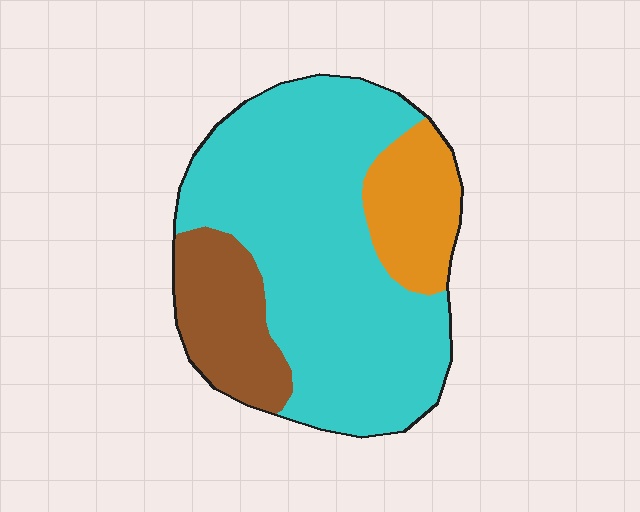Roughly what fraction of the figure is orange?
Orange takes up about one sixth (1/6) of the figure.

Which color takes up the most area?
Cyan, at roughly 70%.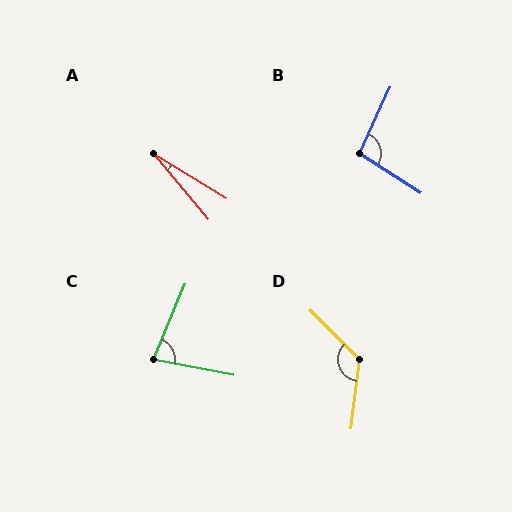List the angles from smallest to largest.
A (19°), C (78°), B (98°), D (128°).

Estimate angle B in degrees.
Approximately 98 degrees.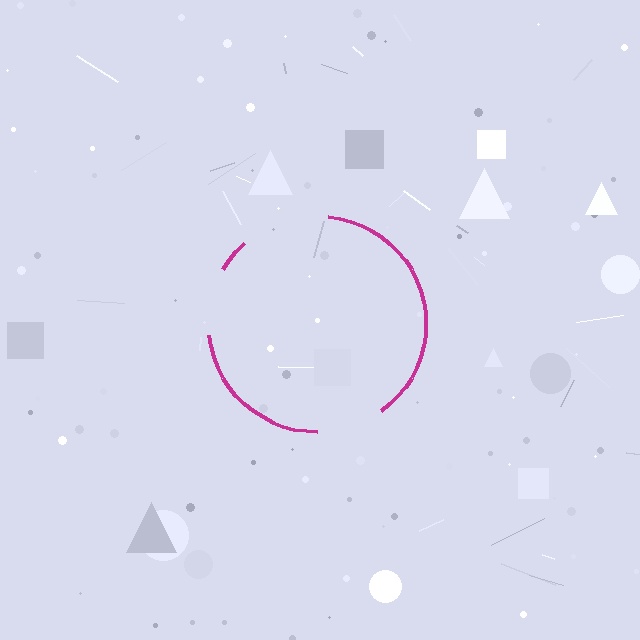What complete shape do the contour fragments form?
The contour fragments form a circle.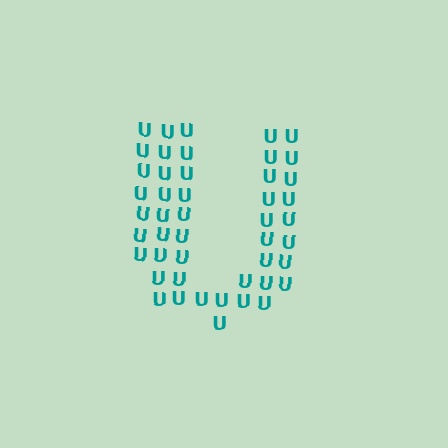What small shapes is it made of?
It is made of small letter U's.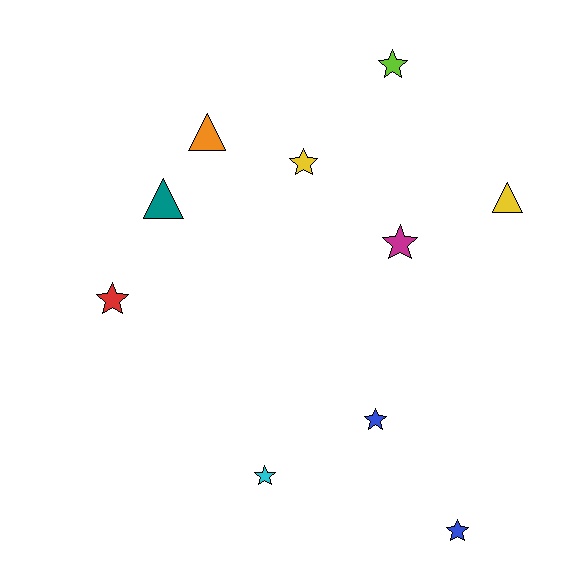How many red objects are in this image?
There is 1 red object.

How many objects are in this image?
There are 10 objects.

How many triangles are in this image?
There are 3 triangles.